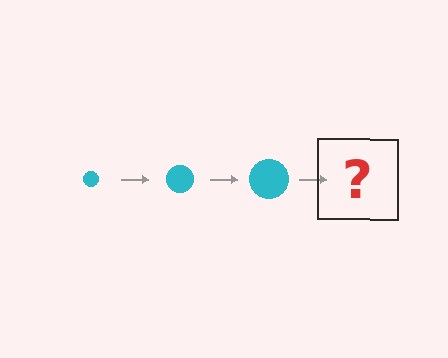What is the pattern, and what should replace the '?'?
The pattern is that the circle gets progressively larger each step. The '?' should be a cyan circle, larger than the previous one.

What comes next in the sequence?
The next element should be a cyan circle, larger than the previous one.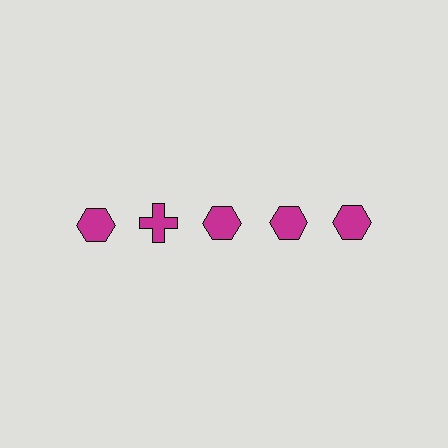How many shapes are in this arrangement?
There are 5 shapes arranged in a grid pattern.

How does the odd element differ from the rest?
It has a different shape: cross instead of hexagon.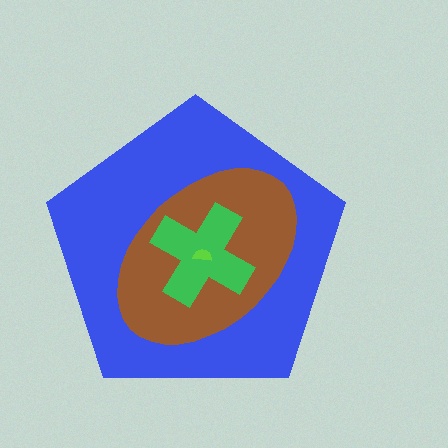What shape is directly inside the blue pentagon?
The brown ellipse.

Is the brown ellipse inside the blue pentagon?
Yes.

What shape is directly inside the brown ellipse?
The green cross.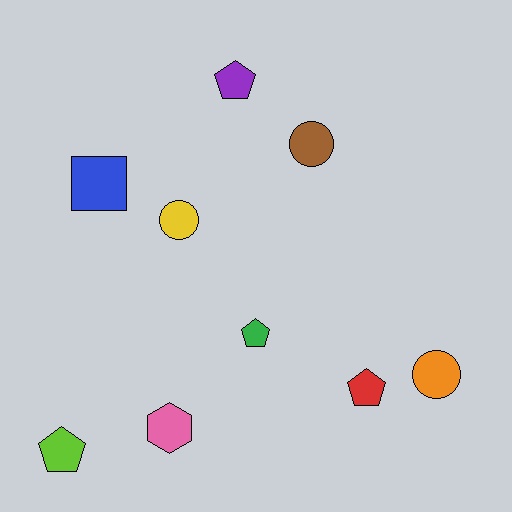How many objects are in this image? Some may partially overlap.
There are 9 objects.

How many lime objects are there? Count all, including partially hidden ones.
There is 1 lime object.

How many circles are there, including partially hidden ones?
There are 3 circles.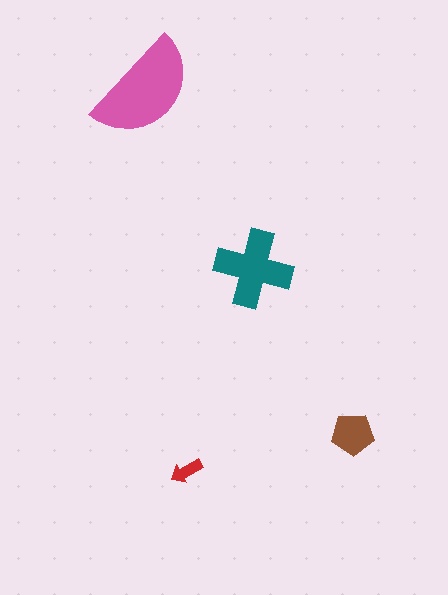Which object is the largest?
The pink semicircle.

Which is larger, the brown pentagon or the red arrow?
The brown pentagon.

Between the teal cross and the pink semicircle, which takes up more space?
The pink semicircle.